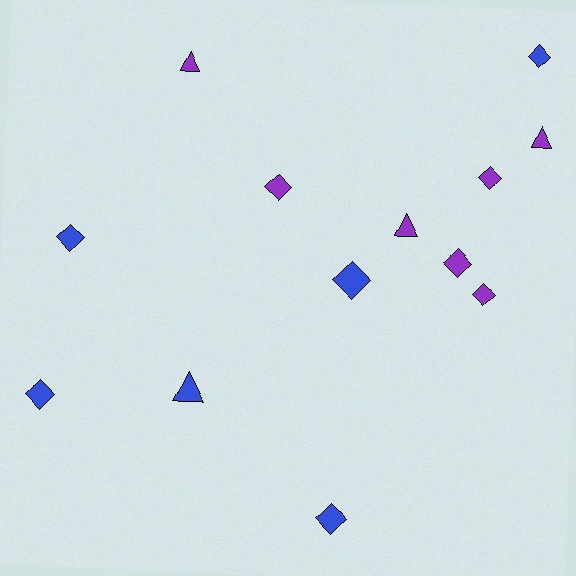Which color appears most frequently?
Purple, with 7 objects.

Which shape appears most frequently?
Diamond, with 9 objects.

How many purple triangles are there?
There are 3 purple triangles.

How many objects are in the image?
There are 13 objects.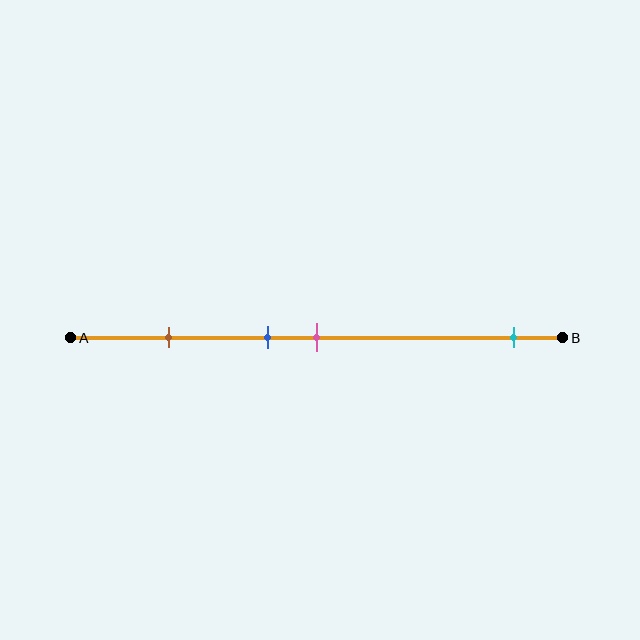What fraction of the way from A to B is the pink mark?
The pink mark is approximately 50% (0.5) of the way from A to B.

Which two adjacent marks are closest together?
The blue and pink marks are the closest adjacent pair.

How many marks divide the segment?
There are 4 marks dividing the segment.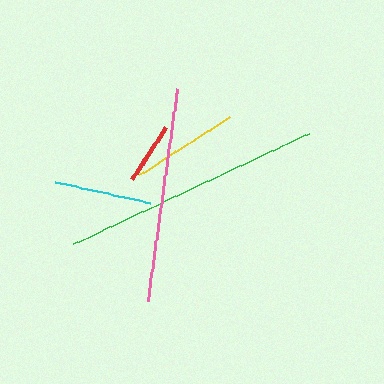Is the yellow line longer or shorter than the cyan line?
The yellow line is longer than the cyan line.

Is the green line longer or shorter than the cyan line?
The green line is longer than the cyan line.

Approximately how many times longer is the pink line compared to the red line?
The pink line is approximately 3.5 times the length of the red line.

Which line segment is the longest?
The green line is the longest at approximately 260 pixels.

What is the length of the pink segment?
The pink segment is approximately 214 pixels long.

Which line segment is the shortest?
The red line is the shortest at approximately 62 pixels.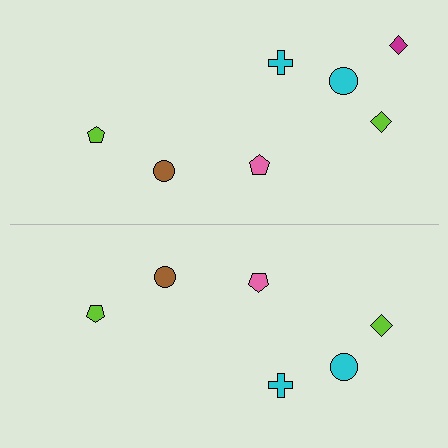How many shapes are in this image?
There are 13 shapes in this image.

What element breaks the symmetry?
A magenta diamond is missing from the bottom side.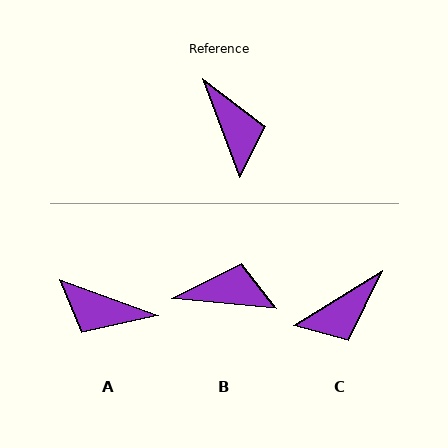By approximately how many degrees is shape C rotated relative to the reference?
Approximately 79 degrees clockwise.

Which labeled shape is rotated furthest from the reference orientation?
A, about 130 degrees away.